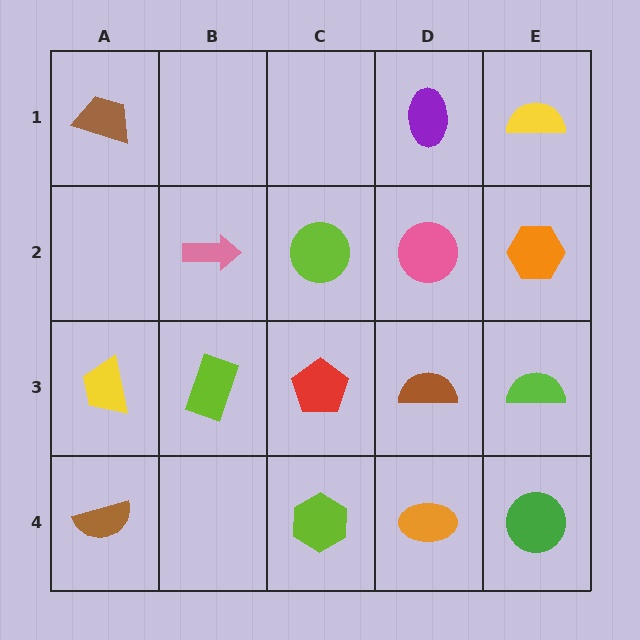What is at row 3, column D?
A brown semicircle.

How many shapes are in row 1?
3 shapes.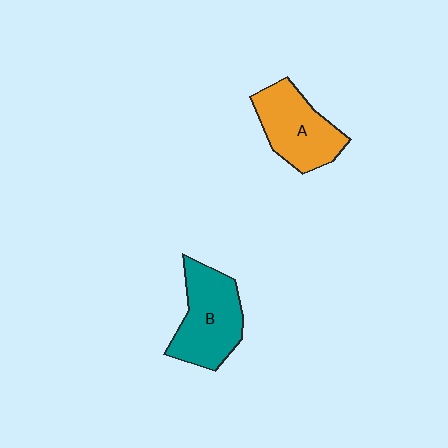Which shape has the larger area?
Shape B (teal).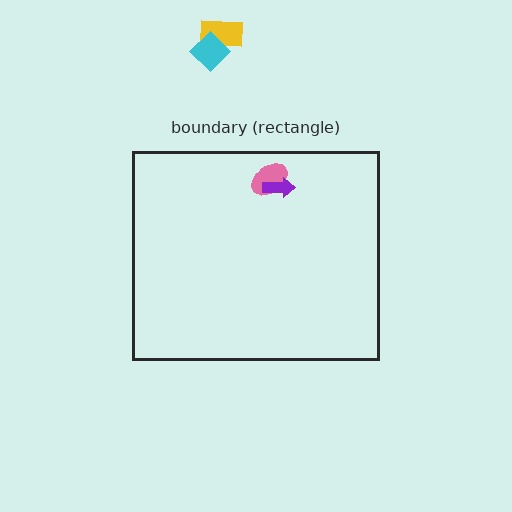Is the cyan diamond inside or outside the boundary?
Outside.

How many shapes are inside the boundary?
2 inside, 2 outside.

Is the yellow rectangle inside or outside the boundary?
Outside.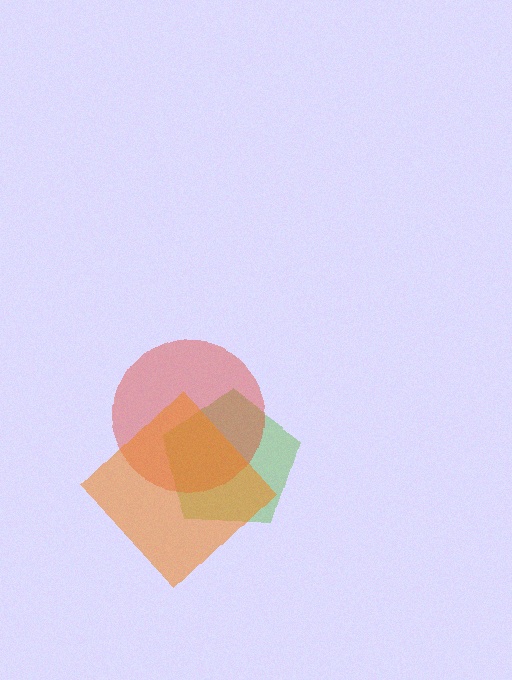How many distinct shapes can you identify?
There are 3 distinct shapes: a lime pentagon, a red circle, an orange diamond.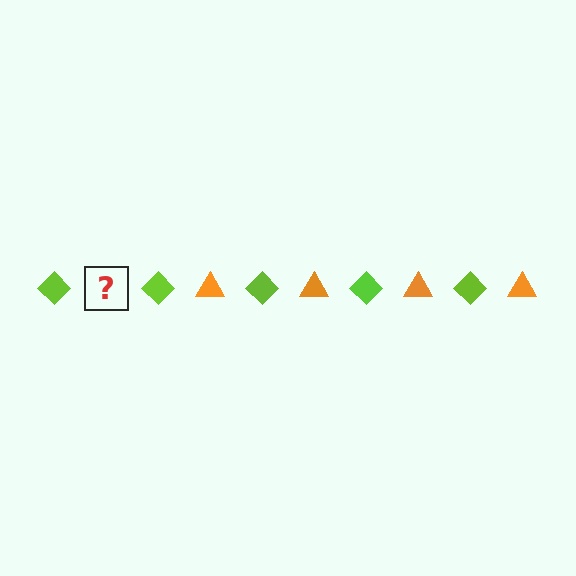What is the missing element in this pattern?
The missing element is an orange triangle.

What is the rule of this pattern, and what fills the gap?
The rule is that the pattern alternates between lime diamond and orange triangle. The gap should be filled with an orange triangle.